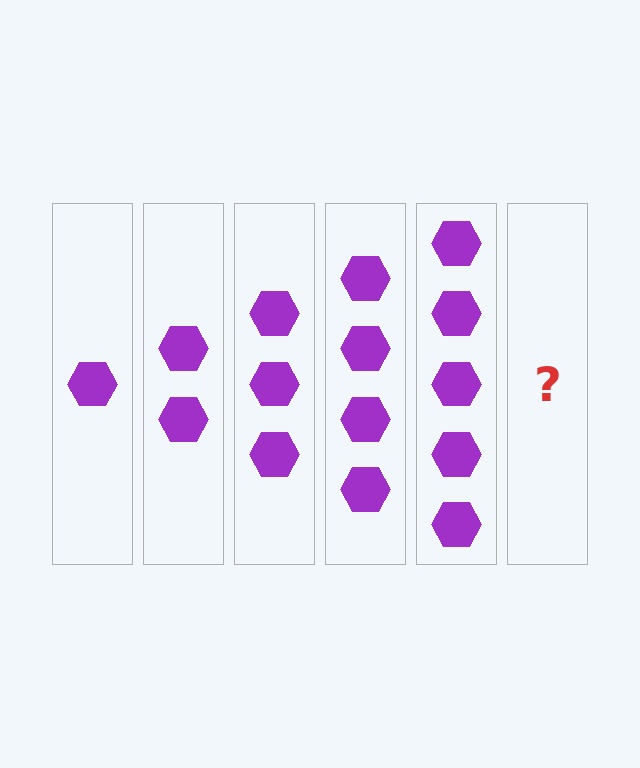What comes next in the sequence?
The next element should be 6 hexagons.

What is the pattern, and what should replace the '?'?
The pattern is that each step adds one more hexagon. The '?' should be 6 hexagons.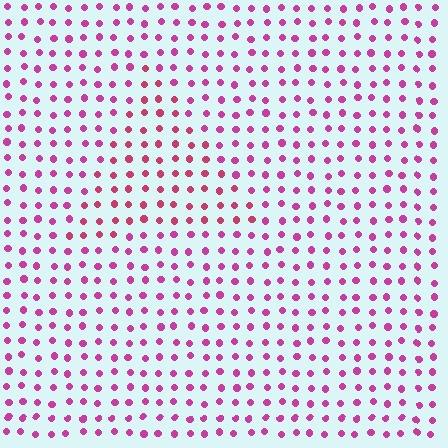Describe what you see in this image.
The image is filled with small magenta elements in a uniform arrangement. A triangle-shaped region is visible where the elements are tinted to a slightly different hue, forming a subtle color boundary.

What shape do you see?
I see a triangle.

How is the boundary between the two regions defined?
The boundary is defined purely by a slight shift in hue (about 23 degrees). Spacing, size, and orientation are identical on both sides.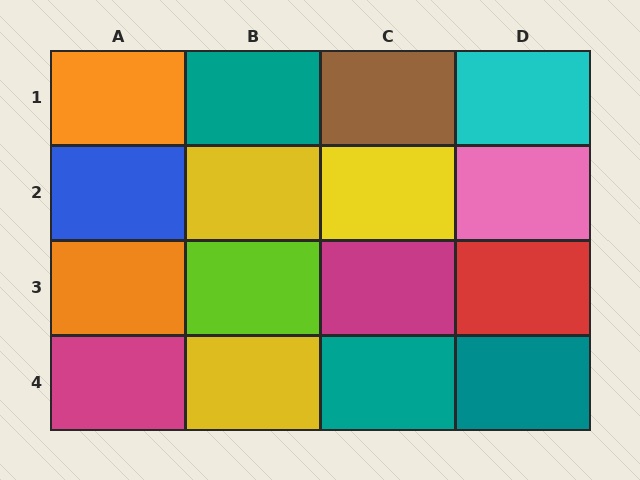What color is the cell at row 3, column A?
Orange.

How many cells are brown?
1 cell is brown.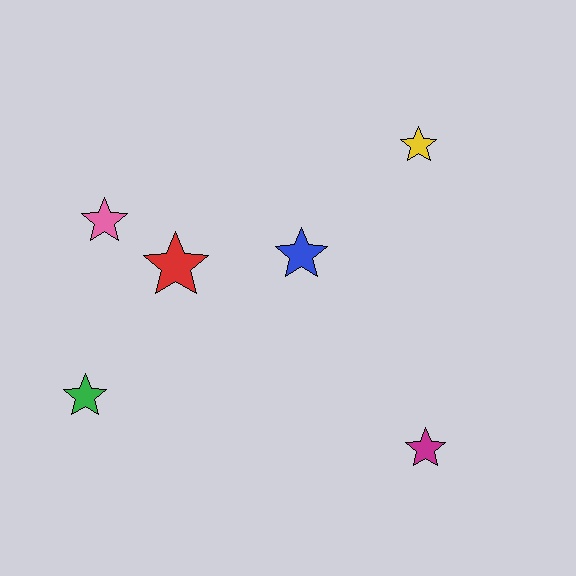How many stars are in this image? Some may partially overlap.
There are 6 stars.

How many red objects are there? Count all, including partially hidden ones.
There is 1 red object.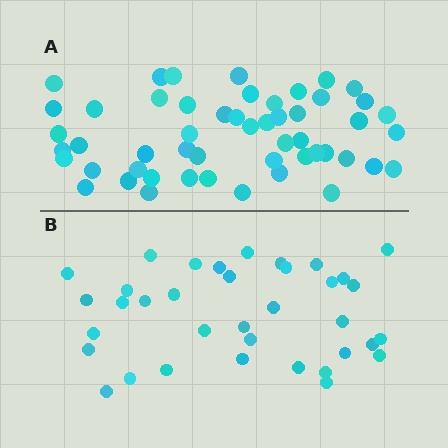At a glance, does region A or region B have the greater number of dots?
Region A (the top region) has more dots.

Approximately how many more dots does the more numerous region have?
Region A has approximately 15 more dots than region B.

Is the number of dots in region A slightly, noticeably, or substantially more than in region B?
Region A has noticeably more, but not dramatically so. The ratio is roughly 1.4 to 1.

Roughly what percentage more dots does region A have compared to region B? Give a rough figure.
About 45% more.